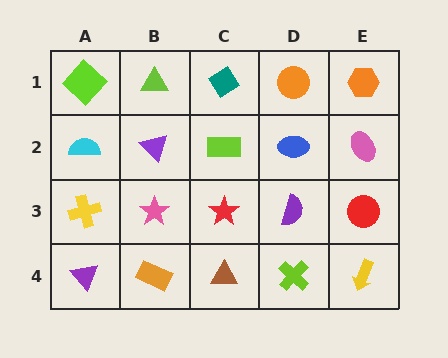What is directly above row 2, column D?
An orange circle.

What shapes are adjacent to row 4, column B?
A pink star (row 3, column B), a purple triangle (row 4, column A), a brown triangle (row 4, column C).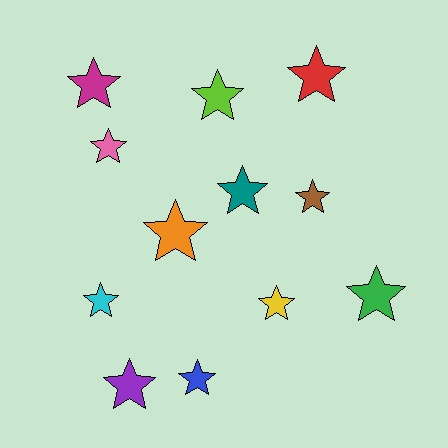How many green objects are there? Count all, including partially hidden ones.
There is 1 green object.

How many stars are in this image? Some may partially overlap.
There are 12 stars.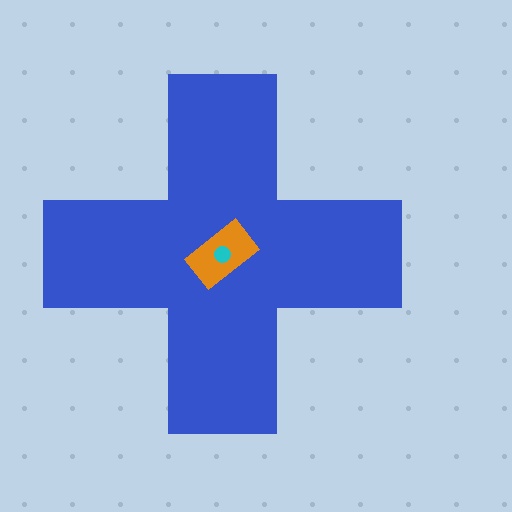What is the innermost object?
The cyan circle.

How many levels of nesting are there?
3.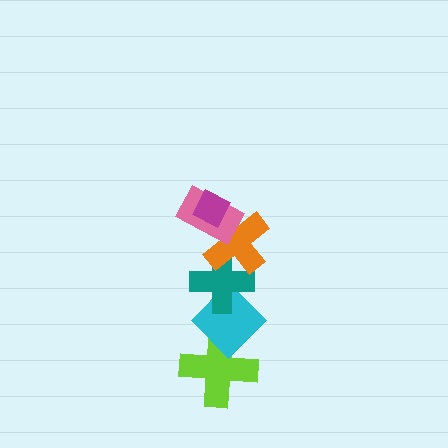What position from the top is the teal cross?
The teal cross is 4th from the top.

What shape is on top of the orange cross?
The pink rectangle is on top of the orange cross.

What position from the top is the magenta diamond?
The magenta diamond is 1st from the top.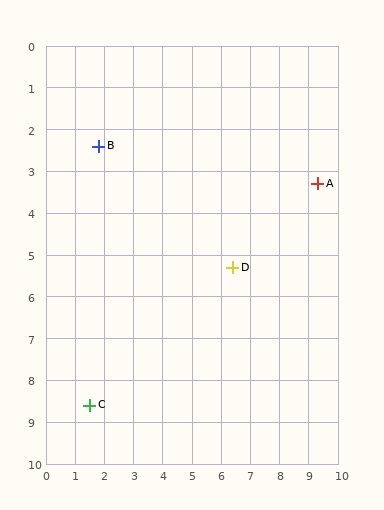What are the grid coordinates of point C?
Point C is at approximately (1.5, 8.6).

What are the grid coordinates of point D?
Point D is at approximately (6.4, 5.3).